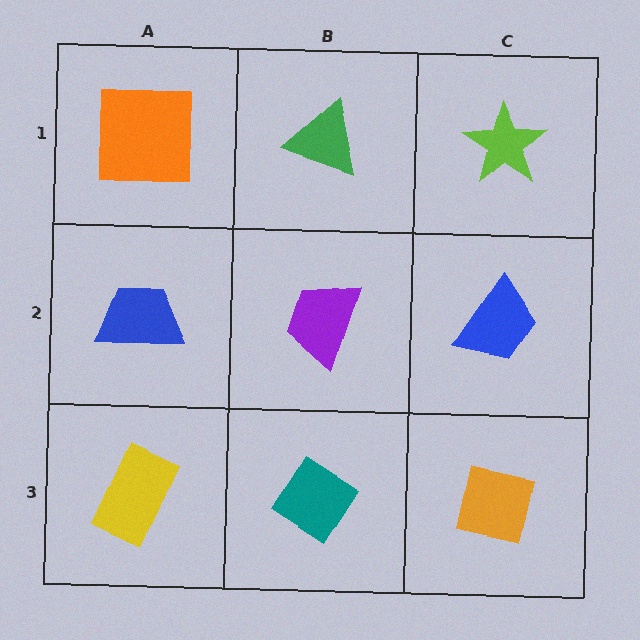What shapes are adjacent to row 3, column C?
A blue trapezoid (row 2, column C), a teal diamond (row 3, column B).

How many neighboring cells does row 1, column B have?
3.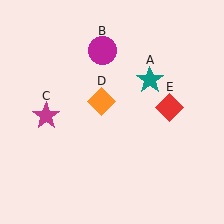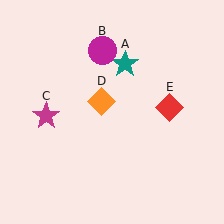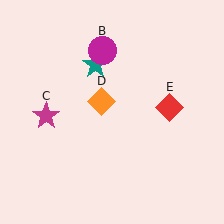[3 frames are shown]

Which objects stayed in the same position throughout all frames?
Magenta circle (object B) and magenta star (object C) and orange diamond (object D) and red diamond (object E) remained stationary.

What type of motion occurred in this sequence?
The teal star (object A) rotated counterclockwise around the center of the scene.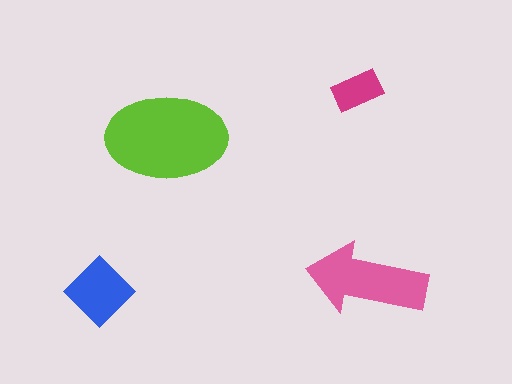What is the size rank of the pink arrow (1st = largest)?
2nd.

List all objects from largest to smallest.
The lime ellipse, the pink arrow, the blue diamond, the magenta rectangle.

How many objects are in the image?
There are 4 objects in the image.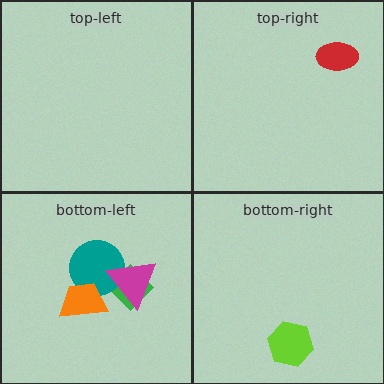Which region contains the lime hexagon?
The bottom-right region.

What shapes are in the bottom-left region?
The green diamond, the teal circle, the magenta triangle, the orange trapezoid.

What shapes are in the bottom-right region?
The lime hexagon.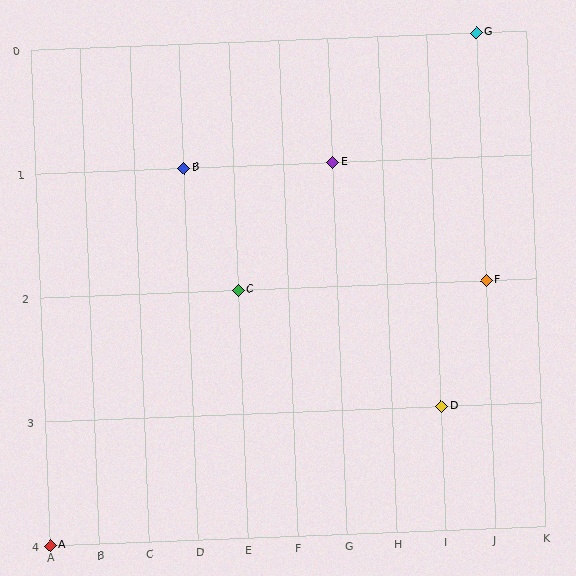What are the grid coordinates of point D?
Point D is at grid coordinates (I, 3).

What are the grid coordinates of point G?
Point G is at grid coordinates (J, 0).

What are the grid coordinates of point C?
Point C is at grid coordinates (E, 2).